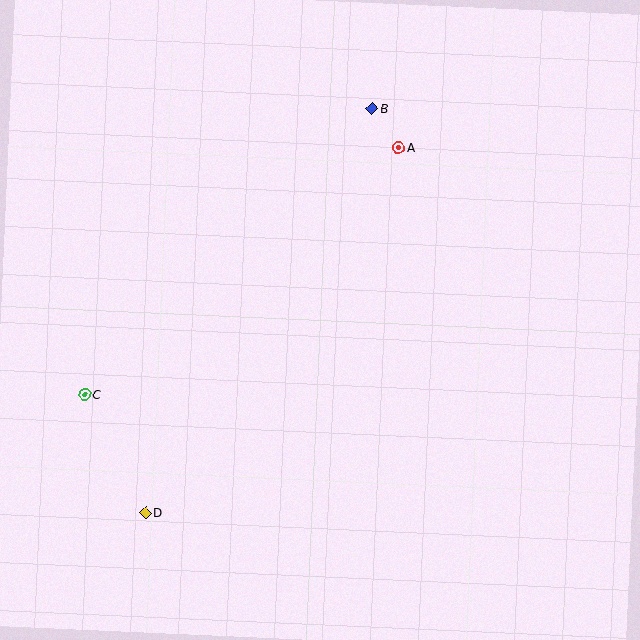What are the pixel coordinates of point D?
Point D is at (145, 513).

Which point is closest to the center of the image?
Point A at (399, 148) is closest to the center.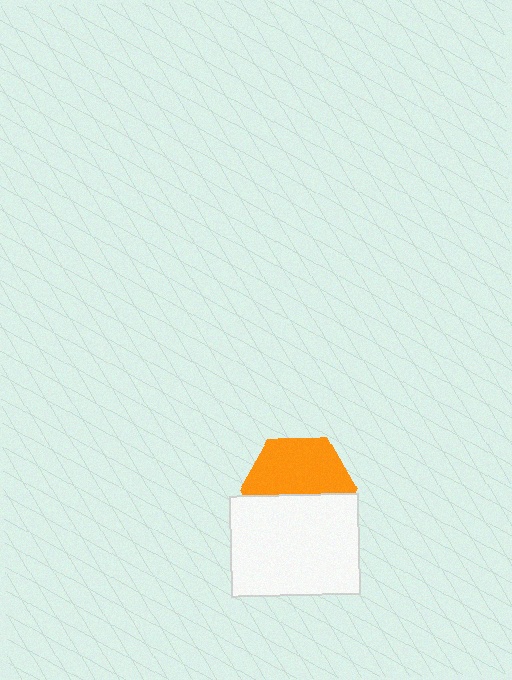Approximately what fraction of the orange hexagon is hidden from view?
Roughly 44% of the orange hexagon is hidden behind the white rectangle.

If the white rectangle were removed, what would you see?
You would see the complete orange hexagon.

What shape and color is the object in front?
The object in front is a white rectangle.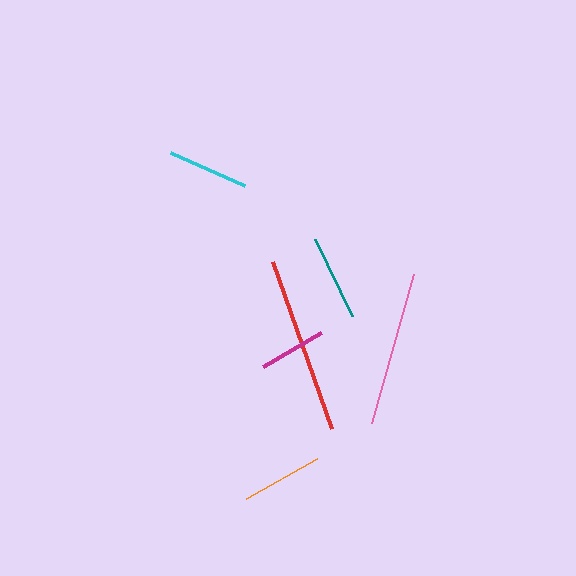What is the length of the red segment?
The red segment is approximately 178 pixels long.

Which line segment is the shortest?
The magenta line is the shortest at approximately 67 pixels.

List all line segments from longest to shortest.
From longest to shortest: red, pink, teal, orange, cyan, magenta.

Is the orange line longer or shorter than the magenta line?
The orange line is longer than the magenta line.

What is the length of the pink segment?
The pink segment is approximately 155 pixels long.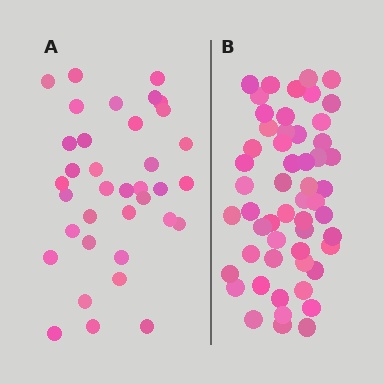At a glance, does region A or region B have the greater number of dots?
Region B (the right region) has more dots.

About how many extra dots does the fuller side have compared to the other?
Region B has approximately 20 more dots than region A.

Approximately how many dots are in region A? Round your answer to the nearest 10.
About 40 dots. (The exact count is 36, which rounds to 40.)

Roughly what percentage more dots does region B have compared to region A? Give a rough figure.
About 50% more.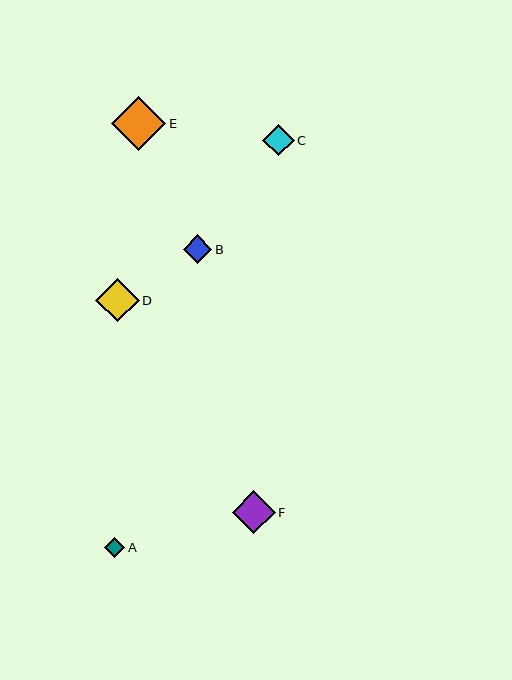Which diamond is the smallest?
Diamond A is the smallest with a size of approximately 20 pixels.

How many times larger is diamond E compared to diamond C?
Diamond E is approximately 1.7 times the size of diamond C.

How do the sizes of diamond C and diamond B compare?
Diamond C and diamond B are approximately the same size.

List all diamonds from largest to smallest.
From largest to smallest: E, D, F, C, B, A.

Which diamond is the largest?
Diamond E is the largest with a size of approximately 55 pixels.